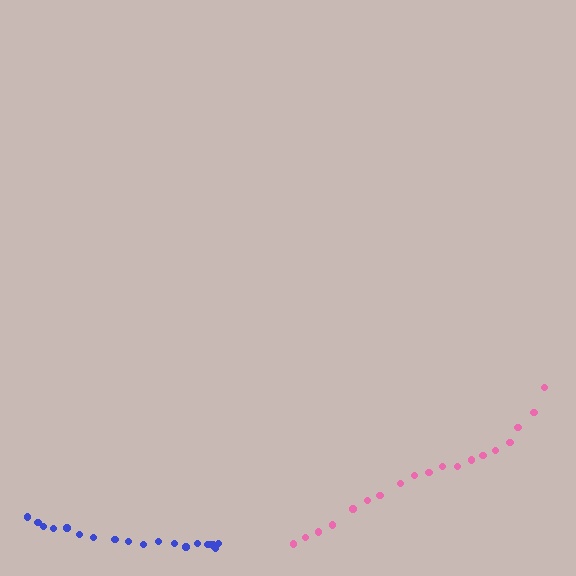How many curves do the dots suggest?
There are 2 distinct paths.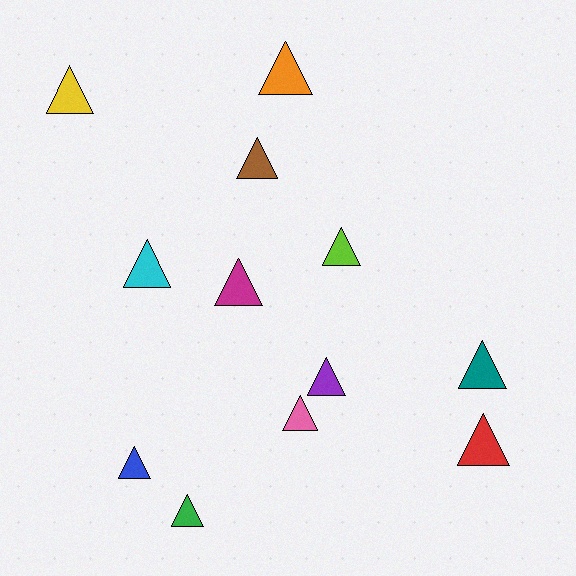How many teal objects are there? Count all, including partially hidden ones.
There is 1 teal object.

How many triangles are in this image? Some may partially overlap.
There are 12 triangles.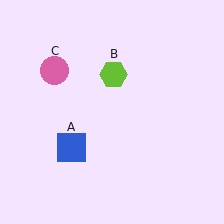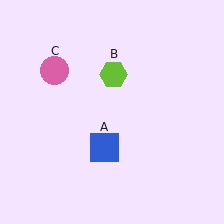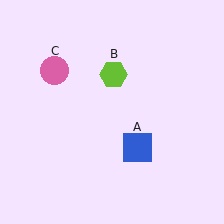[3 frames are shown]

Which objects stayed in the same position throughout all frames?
Lime hexagon (object B) and pink circle (object C) remained stationary.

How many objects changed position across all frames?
1 object changed position: blue square (object A).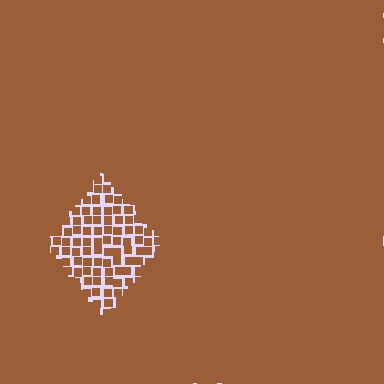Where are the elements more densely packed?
The elements are more densely packed outside the diamond boundary.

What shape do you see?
I see a diamond.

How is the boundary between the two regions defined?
The boundary is defined by a change in element density (approximately 2.8x ratio). All elements are the same color, size, and shape.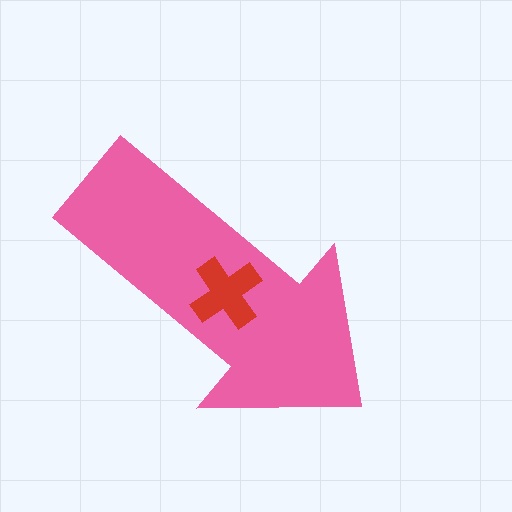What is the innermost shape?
The red cross.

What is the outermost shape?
The pink arrow.